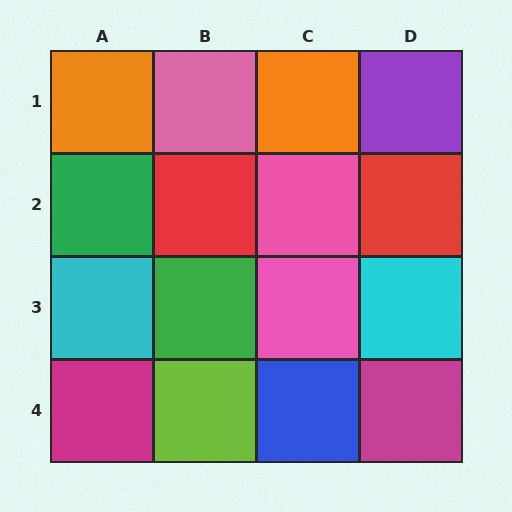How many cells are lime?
1 cell is lime.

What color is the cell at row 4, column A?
Magenta.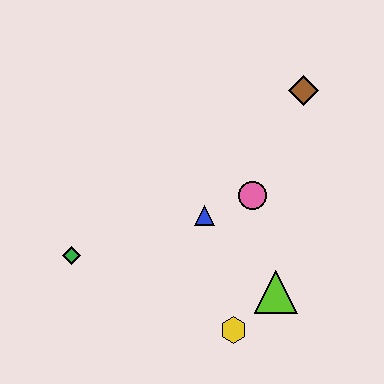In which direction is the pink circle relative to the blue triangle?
The pink circle is to the right of the blue triangle.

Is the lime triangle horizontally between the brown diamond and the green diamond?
Yes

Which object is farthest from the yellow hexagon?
The brown diamond is farthest from the yellow hexagon.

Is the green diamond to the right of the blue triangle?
No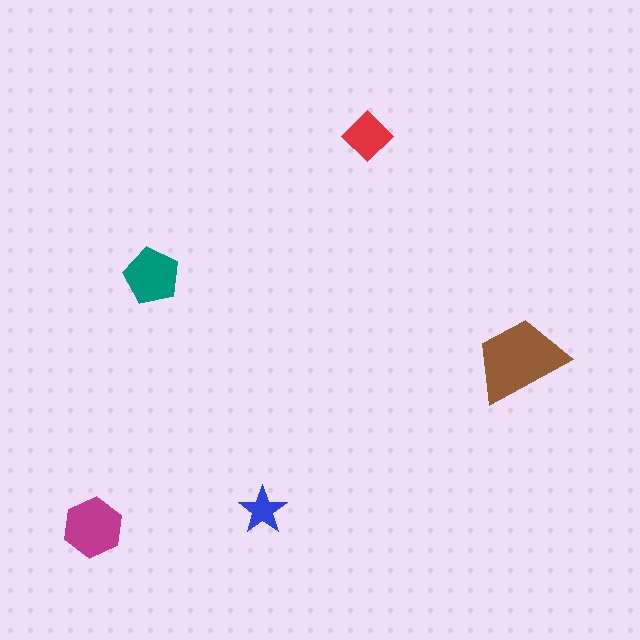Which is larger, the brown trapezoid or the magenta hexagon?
The brown trapezoid.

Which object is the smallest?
The blue star.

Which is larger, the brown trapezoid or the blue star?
The brown trapezoid.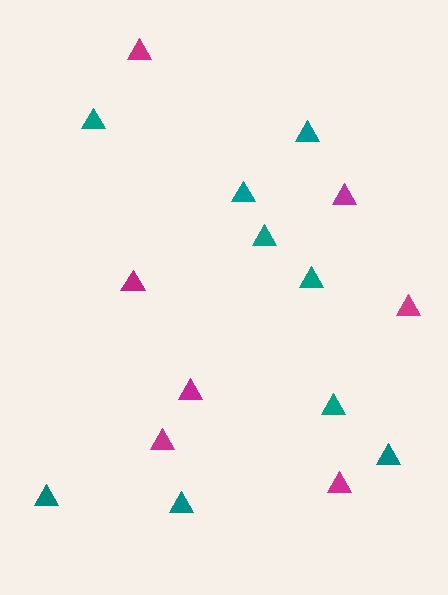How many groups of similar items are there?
There are 2 groups: one group of teal triangles (9) and one group of magenta triangles (7).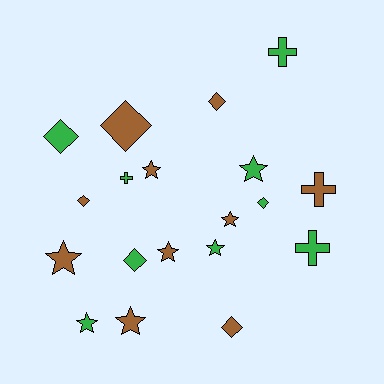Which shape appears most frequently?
Star, with 8 objects.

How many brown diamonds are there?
There are 4 brown diamonds.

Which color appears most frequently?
Brown, with 10 objects.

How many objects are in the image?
There are 19 objects.